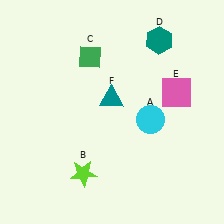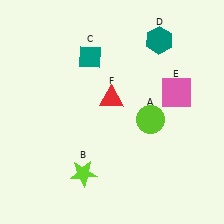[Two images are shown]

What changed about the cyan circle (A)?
In Image 1, A is cyan. In Image 2, it changed to lime.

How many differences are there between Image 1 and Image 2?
There are 3 differences between the two images.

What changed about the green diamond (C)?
In Image 1, C is green. In Image 2, it changed to teal.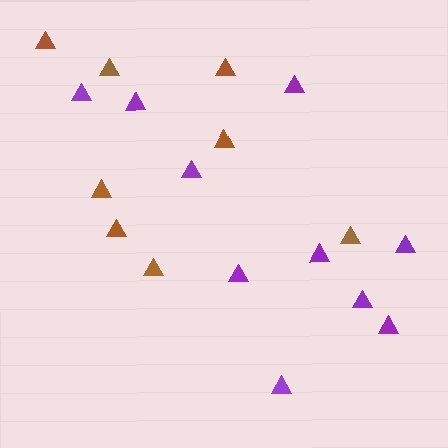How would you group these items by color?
There are 2 groups: one group of brown triangles (8) and one group of purple triangles (10).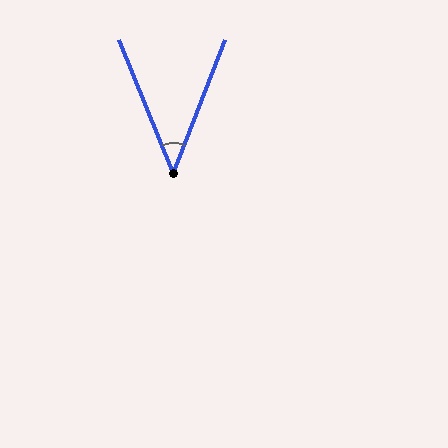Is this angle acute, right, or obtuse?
It is acute.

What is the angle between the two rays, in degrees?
Approximately 43 degrees.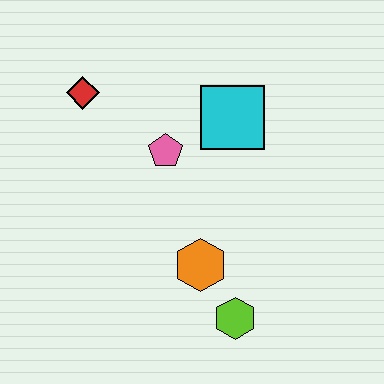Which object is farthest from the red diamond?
The lime hexagon is farthest from the red diamond.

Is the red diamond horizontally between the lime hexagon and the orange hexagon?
No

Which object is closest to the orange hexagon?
The lime hexagon is closest to the orange hexagon.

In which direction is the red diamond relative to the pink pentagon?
The red diamond is to the left of the pink pentagon.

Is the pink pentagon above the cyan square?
No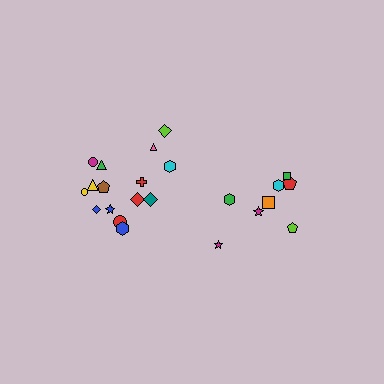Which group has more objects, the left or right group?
The left group.